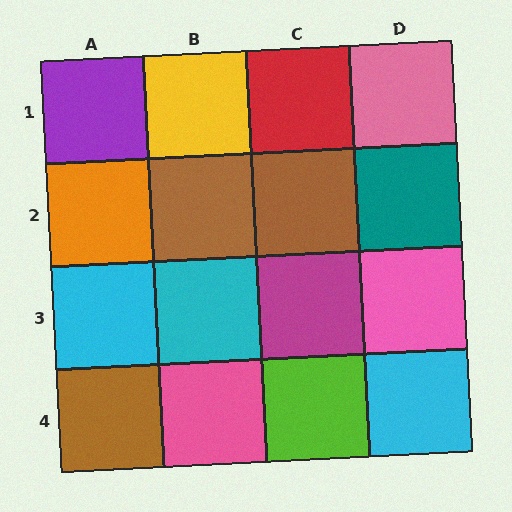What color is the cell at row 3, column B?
Cyan.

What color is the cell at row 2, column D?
Teal.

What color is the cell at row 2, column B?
Brown.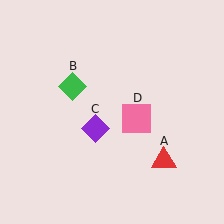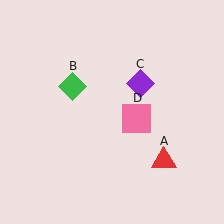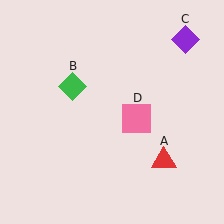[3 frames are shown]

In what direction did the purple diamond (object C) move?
The purple diamond (object C) moved up and to the right.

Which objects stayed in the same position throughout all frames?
Red triangle (object A) and green diamond (object B) and pink square (object D) remained stationary.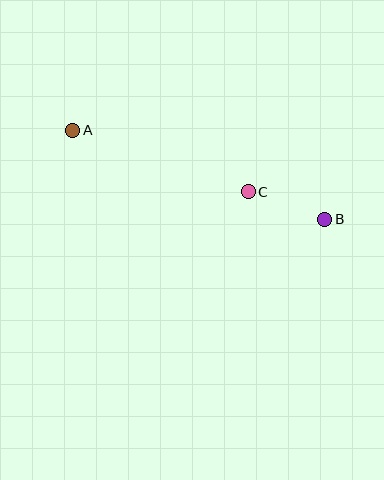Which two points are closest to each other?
Points B and C are closest to each other.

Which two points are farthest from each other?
Points A and B are farthest from each other.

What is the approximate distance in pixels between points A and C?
The distance between A and C is approximately 186 pixels.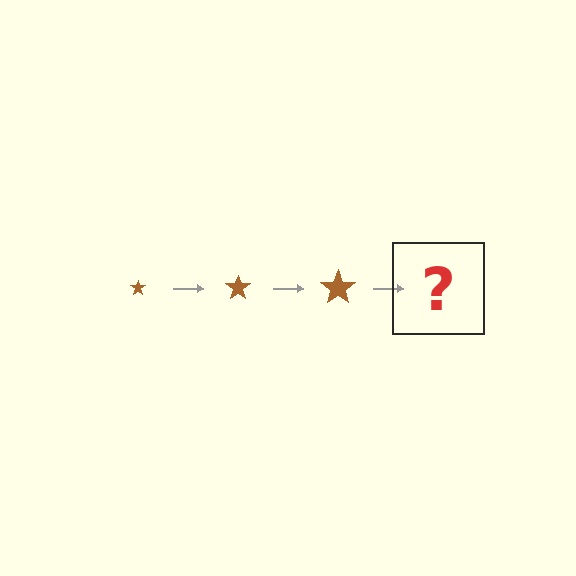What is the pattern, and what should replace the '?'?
The pattern is that the star gets progressively larger each step. The '?' should be a brown star, larger than the previous one.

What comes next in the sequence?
The next element should be a brown star, larger than the previous one.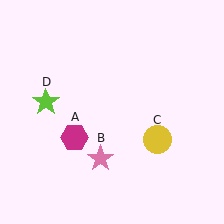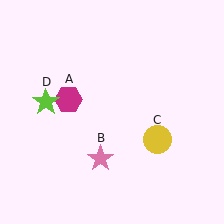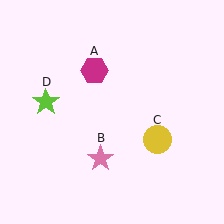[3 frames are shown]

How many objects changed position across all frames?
1 object changed position: magenta hexagon (object A).